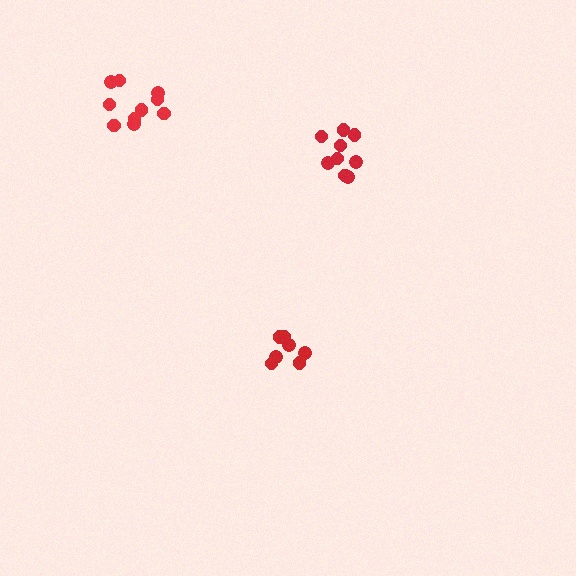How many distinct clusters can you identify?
There are 3 distinct clusters.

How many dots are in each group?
Group 1: 7 dots, Group 2: 10 dots, Group 3: 9 dots (26 total).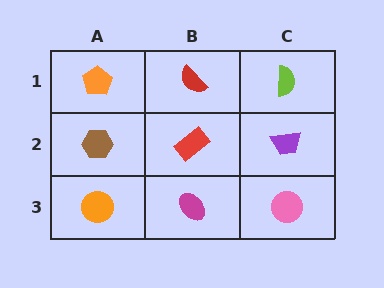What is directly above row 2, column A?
An orange pentagon.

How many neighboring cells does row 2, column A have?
3.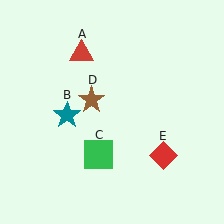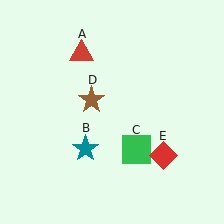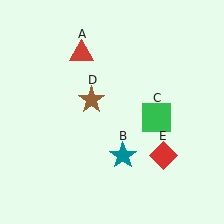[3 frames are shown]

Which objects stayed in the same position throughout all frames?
Red triangle (object A) and brown star (object D) and red diamond (object E) remained stationary.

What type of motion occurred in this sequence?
The teal star (object B), green square (object C) rotated counterclockwise around the center of the scene.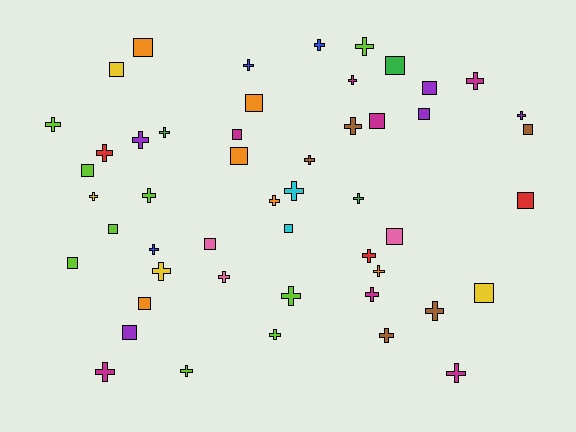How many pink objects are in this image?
There are 3 pink objects.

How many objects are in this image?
There are 50 objects.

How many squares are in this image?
There are 20 squares.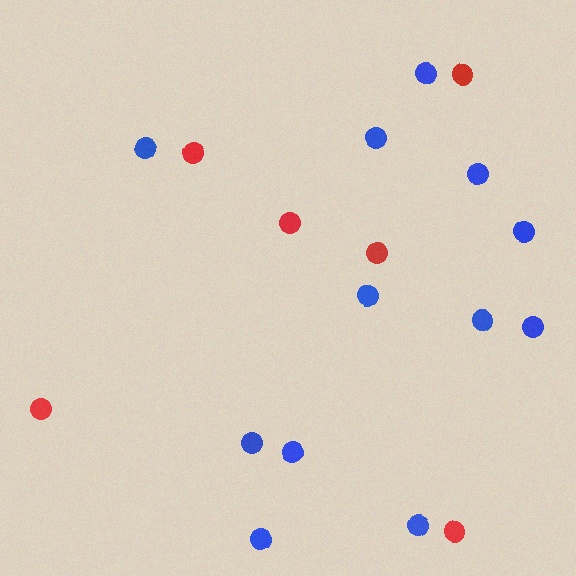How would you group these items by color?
There are 2 groups: one group of red circles (6) and one group of blue circles (12).